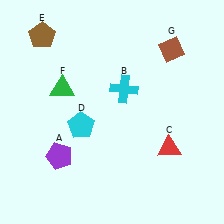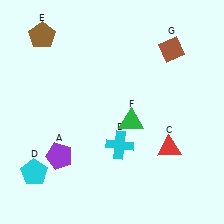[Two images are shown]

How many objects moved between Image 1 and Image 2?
3 objects moved between the two images.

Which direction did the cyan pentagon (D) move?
The cyan pentagon (D) moved left.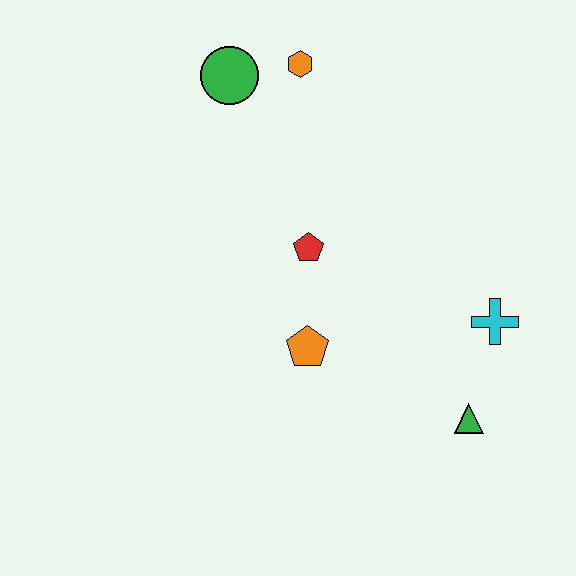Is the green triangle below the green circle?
Yes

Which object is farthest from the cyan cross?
The green circle is farthest from the cyan cross.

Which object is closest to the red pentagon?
The orange pentagon is closest to the red pentagon.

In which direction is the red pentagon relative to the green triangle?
The red pentagon is above the green triangle.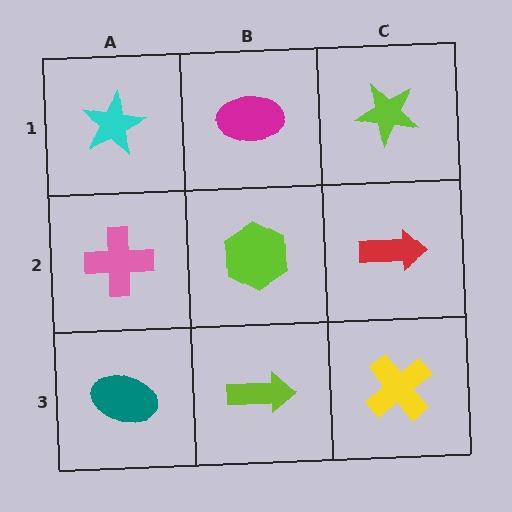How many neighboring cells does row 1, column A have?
2.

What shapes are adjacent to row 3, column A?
A pink cross (row 2, column A), a lime arrow (row 3, column B).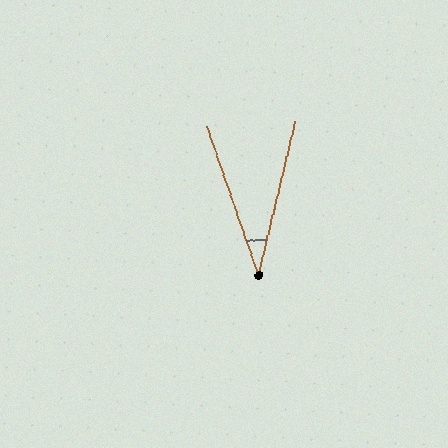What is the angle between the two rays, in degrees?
Approximately 33 degrees.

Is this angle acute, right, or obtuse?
It is acute.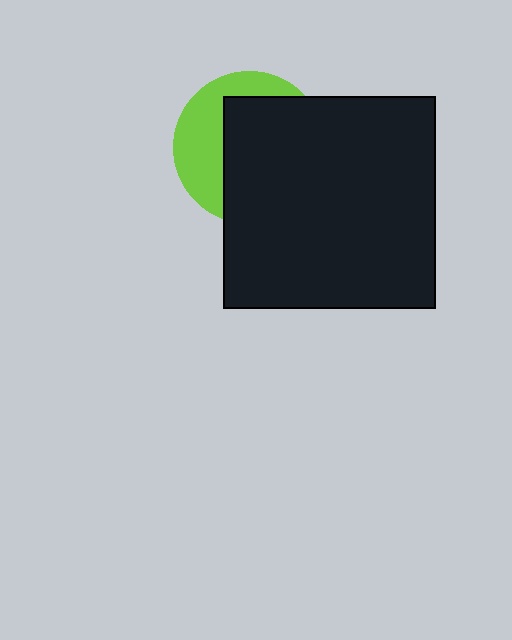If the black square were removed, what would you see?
You would see the complete lime circle.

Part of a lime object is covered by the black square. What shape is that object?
It is a circle.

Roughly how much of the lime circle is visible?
A small part of it is visible (roughly 37%).